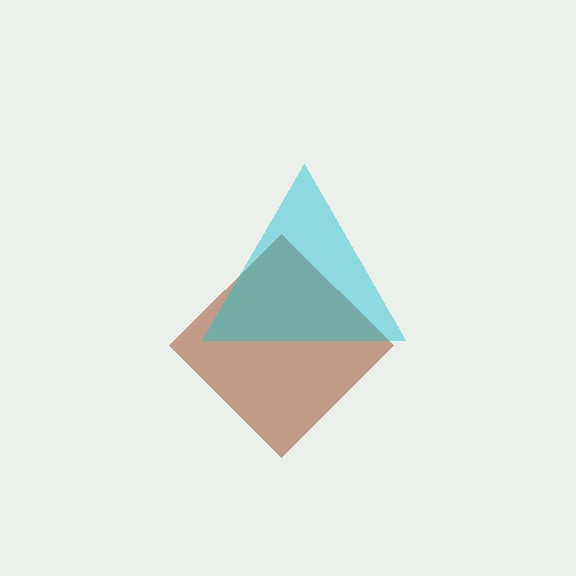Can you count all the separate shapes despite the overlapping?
Yes, there are 2 separate shapes.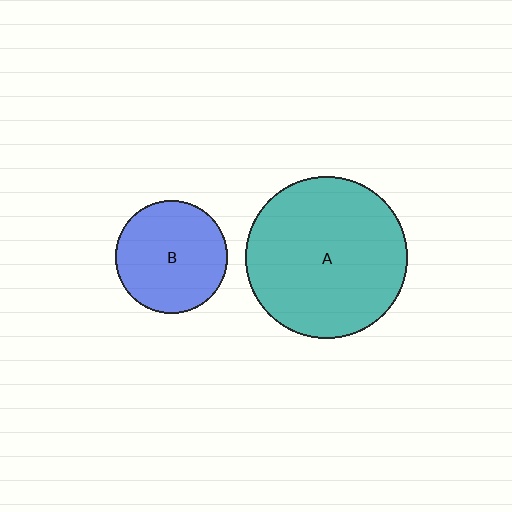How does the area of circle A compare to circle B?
Approximately 2.1 times.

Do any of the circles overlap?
No, none of the circles overlap.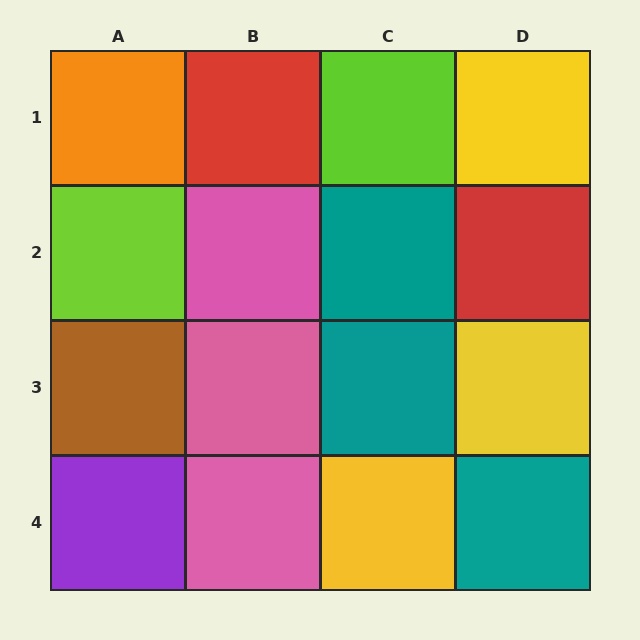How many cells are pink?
3 cells are pink.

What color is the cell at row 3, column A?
Brown.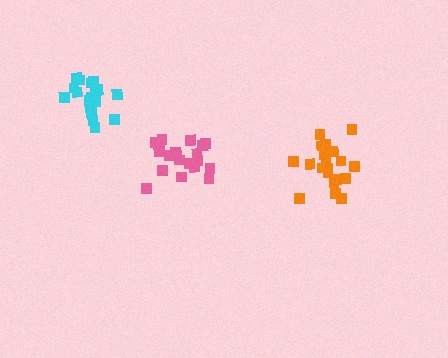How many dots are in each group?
Group 1: 19 dots, Group 2: 21 dots, Group 3: 20 dots (60 total).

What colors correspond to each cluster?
The clusters are colored: pink, orange, cyan.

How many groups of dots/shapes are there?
There are 3 groups.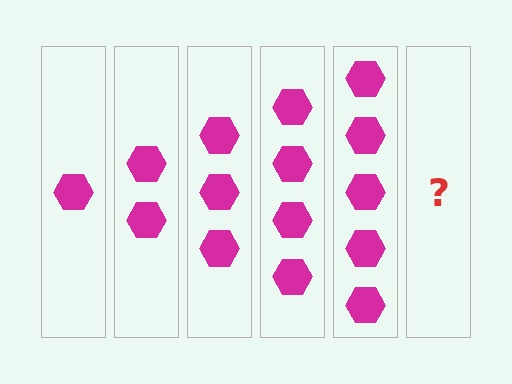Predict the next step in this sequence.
The next step is 6 hexagons.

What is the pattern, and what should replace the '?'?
The pattern is that each step adds one more hexagon. The '?' should be 6 hexagons.